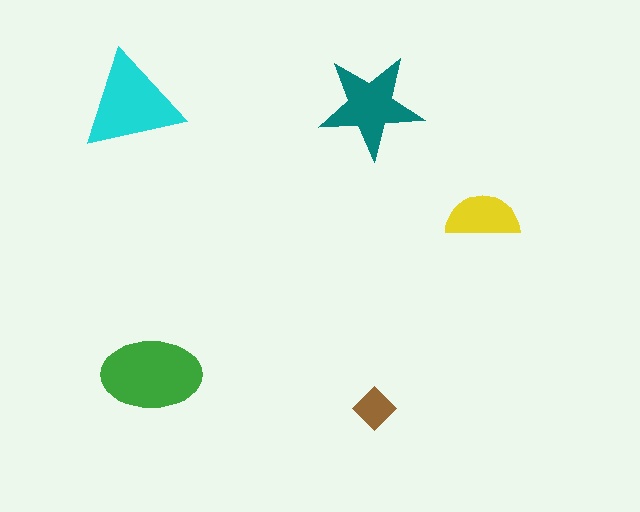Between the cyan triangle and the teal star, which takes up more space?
The cyan triangle.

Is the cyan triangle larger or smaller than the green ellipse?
Smaller.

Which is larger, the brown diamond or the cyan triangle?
The cyan triangle.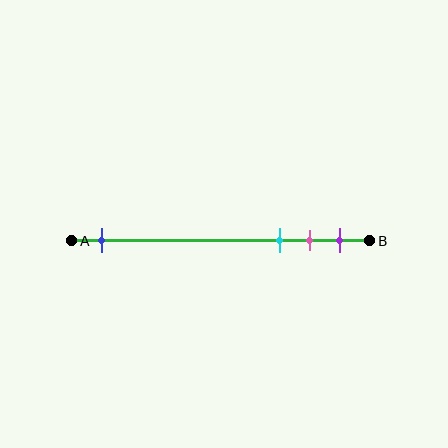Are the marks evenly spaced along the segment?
No, the marks are not evenly spaced.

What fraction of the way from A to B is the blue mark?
The blue mark is approximately 10% (0.1) of the way from A to B.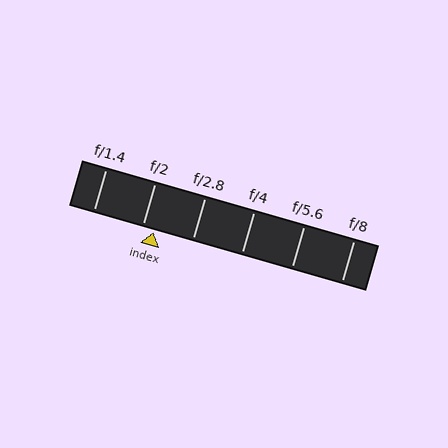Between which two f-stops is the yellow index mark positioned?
The index mark is between f/2 and f/2.8.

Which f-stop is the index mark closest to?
The index mark is closest to f/2.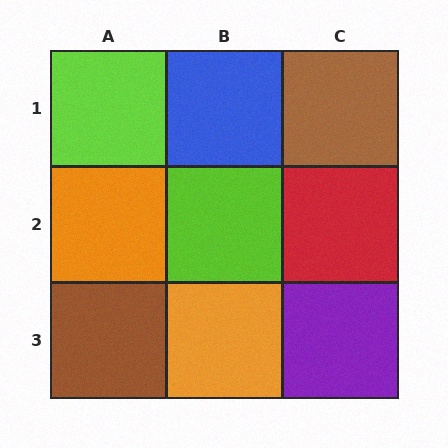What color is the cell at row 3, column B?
Orange.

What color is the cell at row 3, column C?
Purple.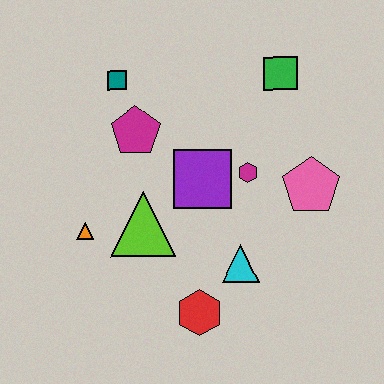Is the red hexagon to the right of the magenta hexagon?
No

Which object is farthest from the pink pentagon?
The orange triangle is farthest from the pink pentagon.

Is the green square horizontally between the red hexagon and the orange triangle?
No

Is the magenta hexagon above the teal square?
No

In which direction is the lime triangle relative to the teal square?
The lime triangle is below the teal square.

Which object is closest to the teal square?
The magenta pentagon is closest to the teal square.